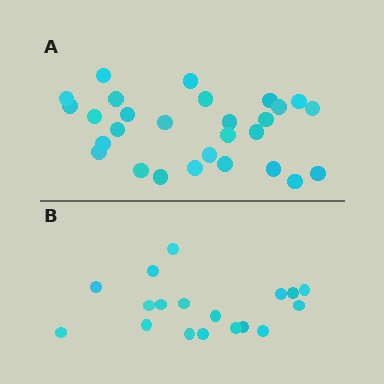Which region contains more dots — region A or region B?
Region A (the top region) has more dots.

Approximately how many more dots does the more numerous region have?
Region A has roughly 10 or so more dots than region B.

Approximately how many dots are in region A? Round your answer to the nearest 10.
About 30 dots. (The exact count is 28, which rounds to 30.)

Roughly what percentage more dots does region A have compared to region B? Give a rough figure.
About 55% more.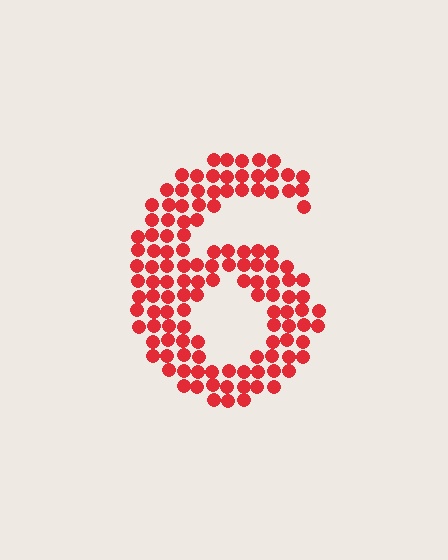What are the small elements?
The small elements are circles.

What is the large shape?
The large shape is the digit 6.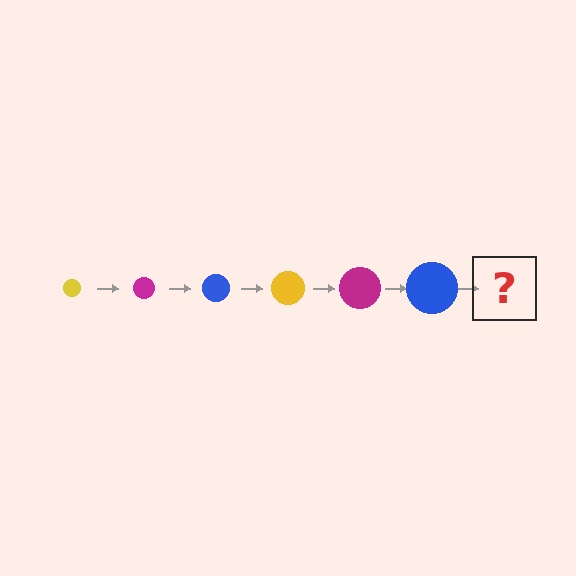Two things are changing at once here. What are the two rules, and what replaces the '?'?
The two rules are that the circle grows larger each step and the color cycles through yellow, magenta, and blue. The '?' should be a yellow circle, larger than the previous one.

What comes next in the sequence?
The next element should be a yellow circle, larger than the previous one.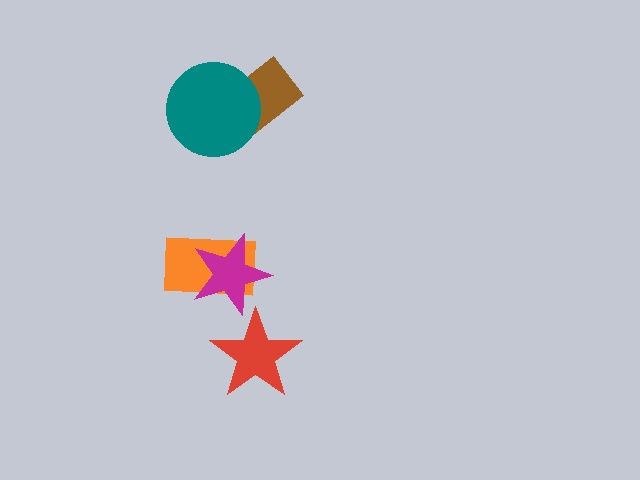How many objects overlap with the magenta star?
1 object overlaps with the magenta star.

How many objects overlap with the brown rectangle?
1 object overlaps with the brown rectangle.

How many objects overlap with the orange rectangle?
1 object overlaps with the orange rectangle.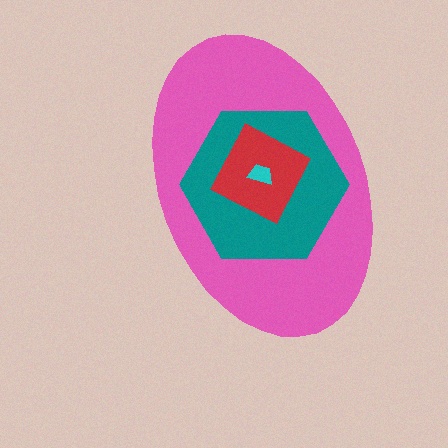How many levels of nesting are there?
4.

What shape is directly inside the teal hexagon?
The red diamond.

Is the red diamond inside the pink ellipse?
Yes.